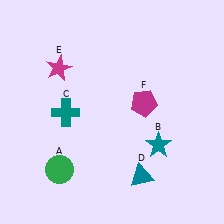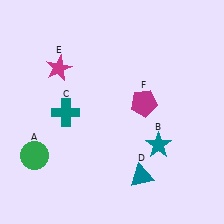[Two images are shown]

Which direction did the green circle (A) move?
The green circle (A) moved left.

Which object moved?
The green circle (A) moved left.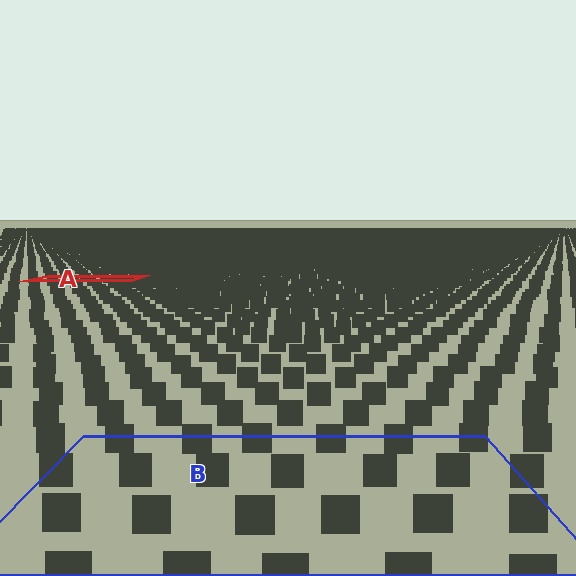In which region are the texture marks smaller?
The texture marks are smaller in region A, because it is farther away.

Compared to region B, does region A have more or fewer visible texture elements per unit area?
Region A has more texture elements per unit area — they are packed more densely because it is farther away.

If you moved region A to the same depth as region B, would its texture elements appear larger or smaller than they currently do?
They would appear larger. At a closer depth, the same texture elements are projected at a bigger on-screen size.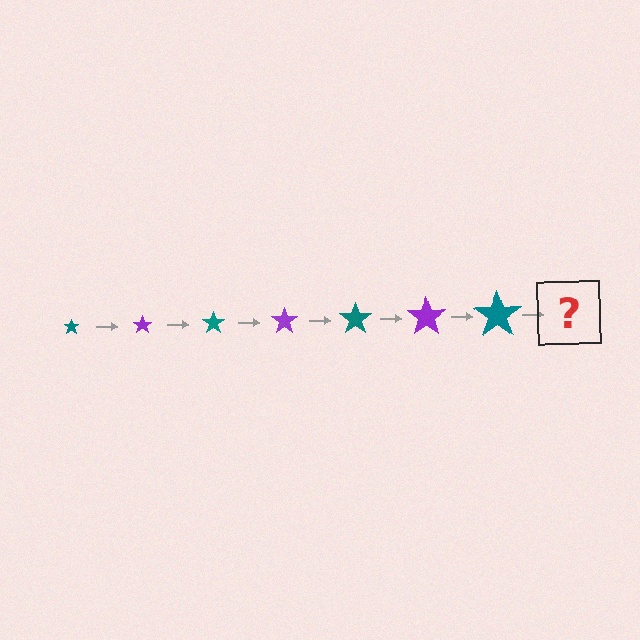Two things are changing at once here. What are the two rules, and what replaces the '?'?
The two rules are that the star grows larger each step and the color cycles through teal and purple. The '?' should be a purple star, larger than the previous one.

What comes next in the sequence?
The next element should be a purple star, larger than the previous one.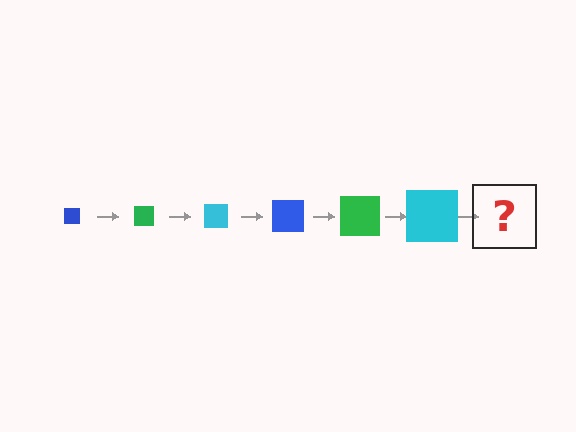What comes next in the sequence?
The next element should be a blue square, larger than the previous one.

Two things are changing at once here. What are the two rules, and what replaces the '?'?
The two rules are that the square grows larger each step and the color cycles through blue, green, and cyan. The '?' should be a blue square, larger than the previous one.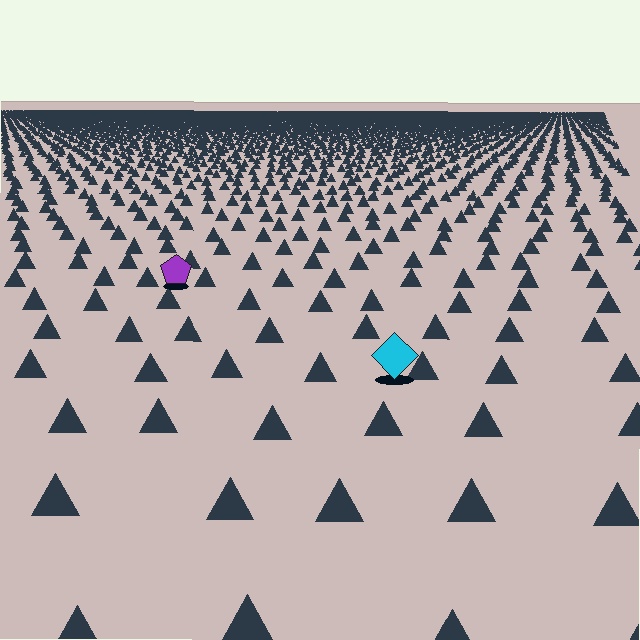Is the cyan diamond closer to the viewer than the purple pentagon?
Yes. The cyan diamond is closer — you can tell from the texture gradient: the ground texture is coarser near it.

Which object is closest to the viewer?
The cyan diamond is closest. The texture marks near it are larger and more spread out.